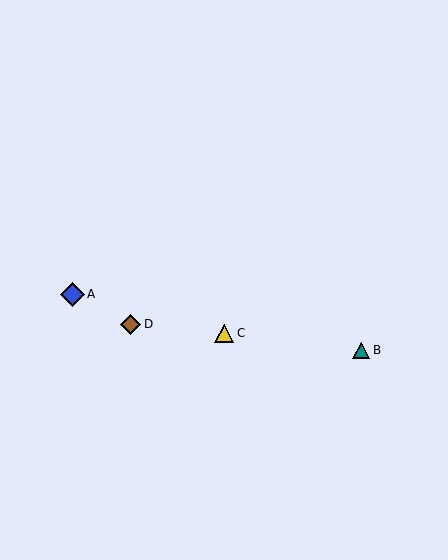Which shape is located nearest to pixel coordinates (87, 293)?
The blue diamond (labeled A) at (73, 295) is nearest to that location.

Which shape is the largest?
The blue diamond (labeled A) is the largest.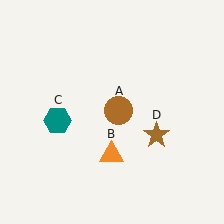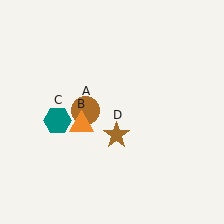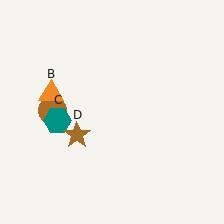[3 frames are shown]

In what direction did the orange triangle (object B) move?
The orange triangle (object B) moved up and to the left.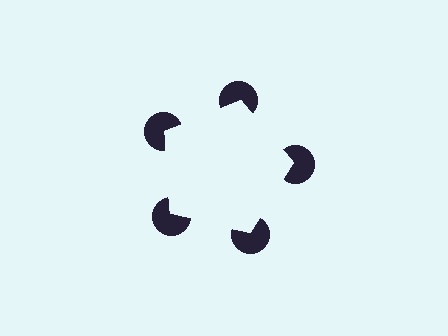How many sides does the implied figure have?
5 sides.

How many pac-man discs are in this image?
There are 5 — one at each vertex of the illusory pentagon.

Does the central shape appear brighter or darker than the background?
It typically appears slightly brighter than the background, even though no actual brightness change is drawn.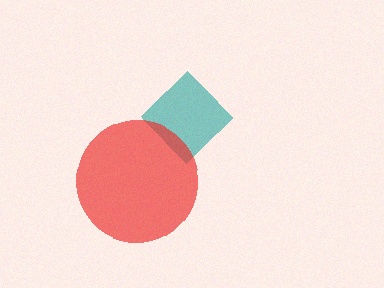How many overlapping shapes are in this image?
There are 2 overlapping shapes in the image.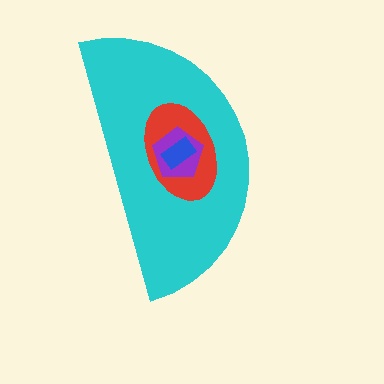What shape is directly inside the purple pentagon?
The blue rectangle.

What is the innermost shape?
The blue rectangle.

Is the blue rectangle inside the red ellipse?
Yes.